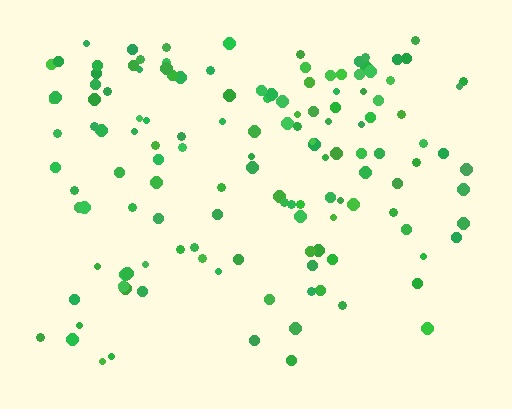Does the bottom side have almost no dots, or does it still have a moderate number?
Still a moderate number, just noticeably fewer than the top.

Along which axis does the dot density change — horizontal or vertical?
Vertical.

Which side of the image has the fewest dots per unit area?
The bottom.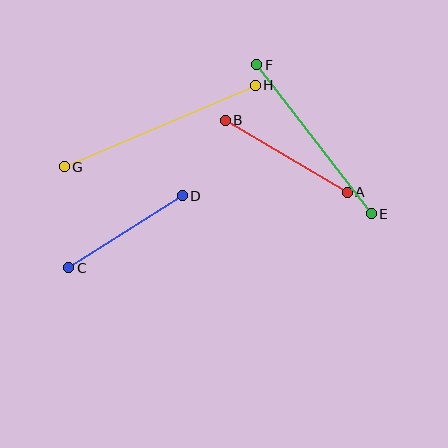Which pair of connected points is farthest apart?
Points G and H are farthest apart.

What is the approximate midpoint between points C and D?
The midpoint is at approximately (126, 232) pixels.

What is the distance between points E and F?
The distance is approximately 188 pixels.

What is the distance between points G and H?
The distance is approximately 208 pixels.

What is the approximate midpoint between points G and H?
The midpoint is at approximately (160, 126) pixels.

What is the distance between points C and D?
The distance is approximately 134 pixels.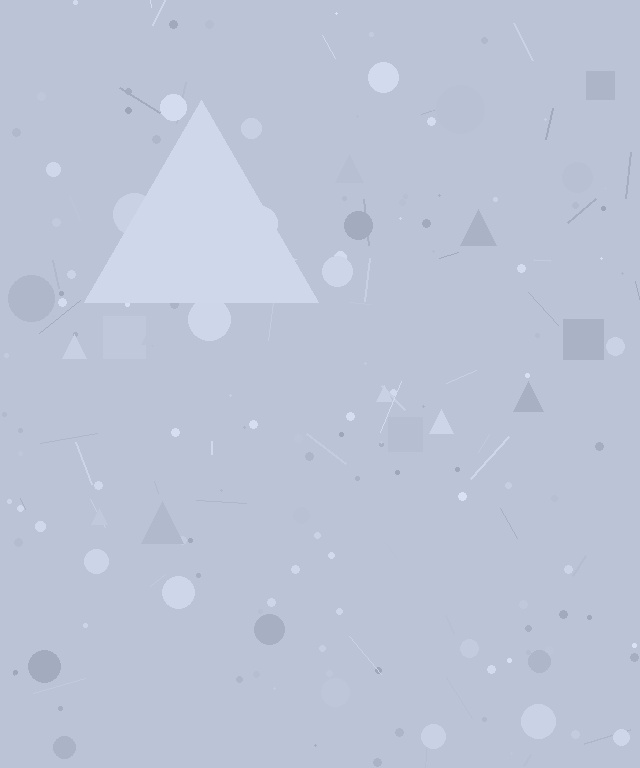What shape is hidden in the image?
A triangle is hidden in the image.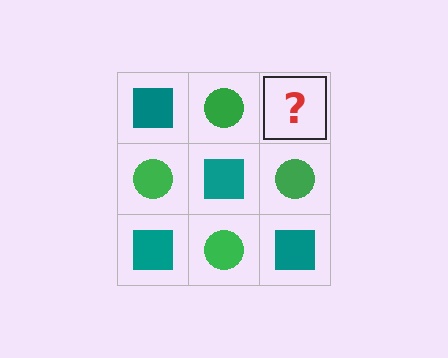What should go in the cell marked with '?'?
The missing cell should contain a teal square.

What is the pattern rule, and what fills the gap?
The rule is that it alternates teal square and green circle in a checkerboard pattern. The gap should be filled with a teal square.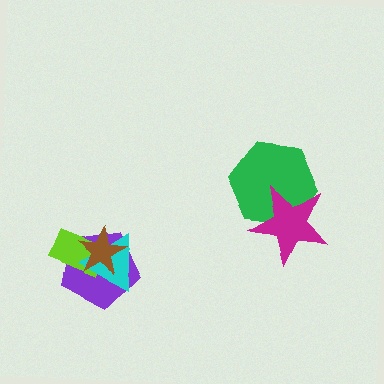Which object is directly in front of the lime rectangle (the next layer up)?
The cyan triangle is directly in front of the lime rectangle.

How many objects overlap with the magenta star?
1 object overlaps with the magenta star.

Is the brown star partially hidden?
No, no other shape covers it.